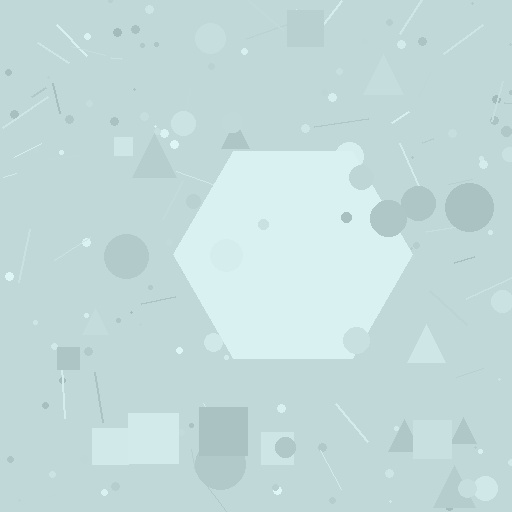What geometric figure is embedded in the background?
A hexagon is embedded in the background.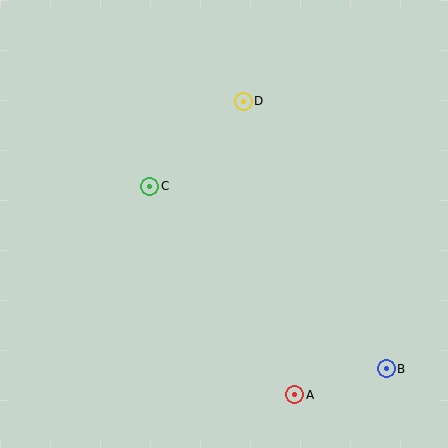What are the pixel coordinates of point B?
Point B is at (386, 369).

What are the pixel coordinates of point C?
Point C is at (150, 186).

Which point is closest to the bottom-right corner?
Point B is closest to the bottom-right corner.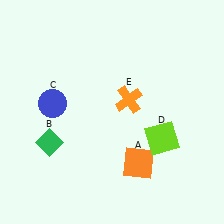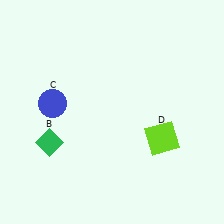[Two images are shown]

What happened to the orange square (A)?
The orange square (A) was removed in Image 2. It was in the bottom-right area of Image 1.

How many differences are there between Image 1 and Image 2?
There are 2 differences between the two images.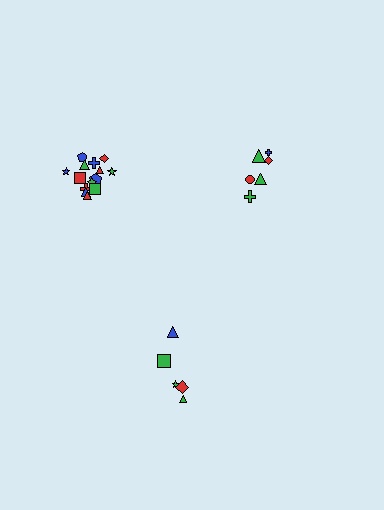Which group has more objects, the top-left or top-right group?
The top-left group.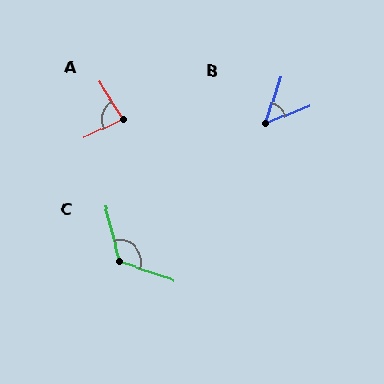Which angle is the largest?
C, at approximately 124 degrees.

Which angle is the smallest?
B, at approximately 50 degrees.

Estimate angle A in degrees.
Approximately 83 degrees.